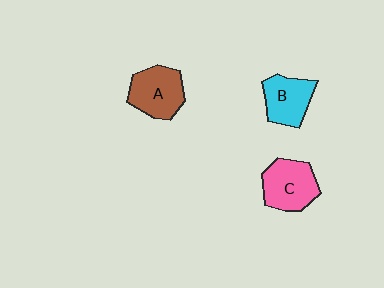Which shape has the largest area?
Shape C (pink).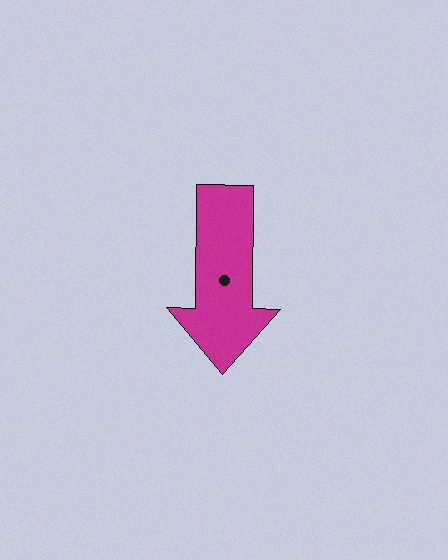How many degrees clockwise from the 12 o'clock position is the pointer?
Approximately 181 degrees.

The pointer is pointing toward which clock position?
Roughly 6 o'clock.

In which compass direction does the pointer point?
South.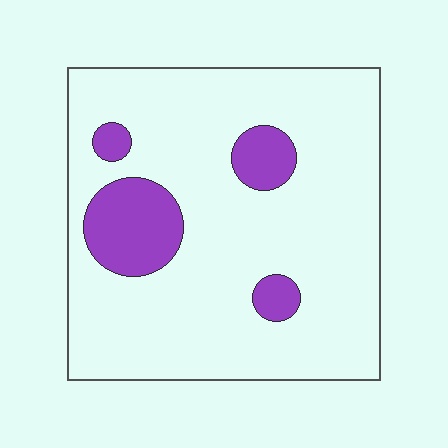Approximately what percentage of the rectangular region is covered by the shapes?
Approximately 15%.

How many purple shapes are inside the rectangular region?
4.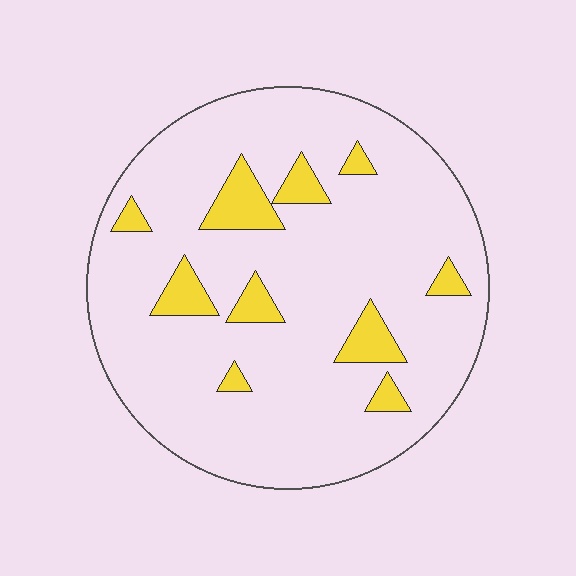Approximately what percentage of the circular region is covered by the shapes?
Approximately 10%.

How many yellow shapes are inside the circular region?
10.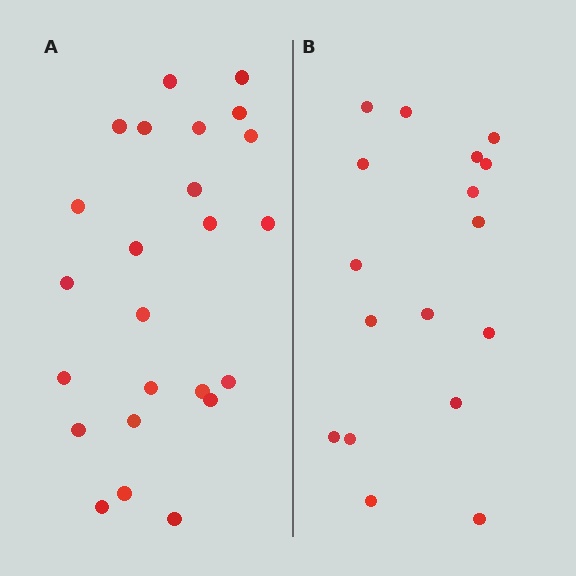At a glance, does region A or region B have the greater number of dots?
Region A (the left region) has more dots.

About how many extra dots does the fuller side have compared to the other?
Region A has roughly 8 or so more dots than region B.